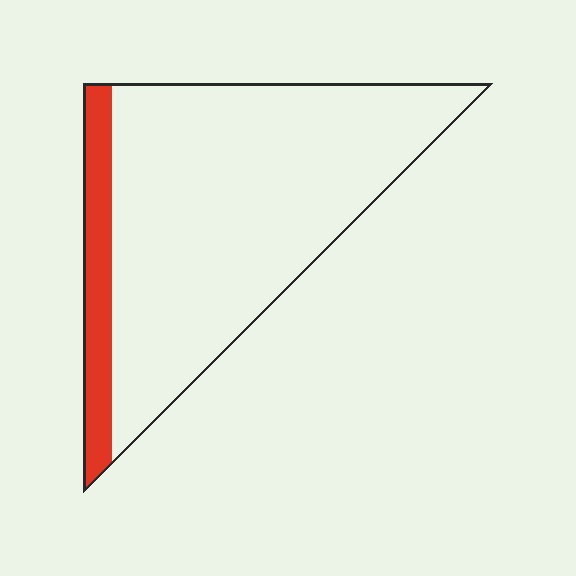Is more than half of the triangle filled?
No.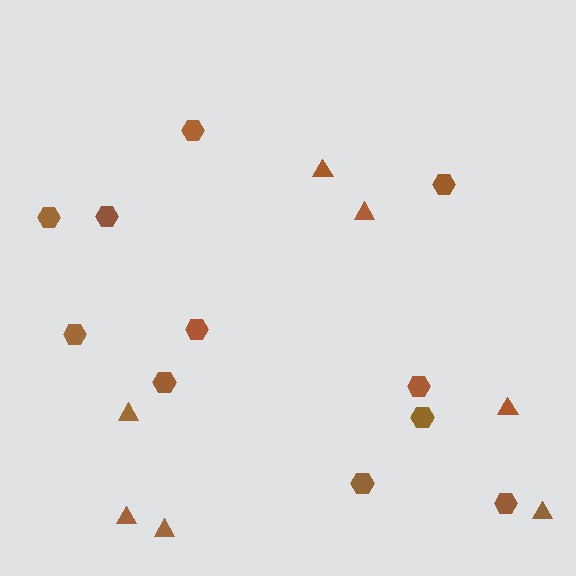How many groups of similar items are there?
There are 2 groups: one group of hexagons (11) and one group of triangles (7).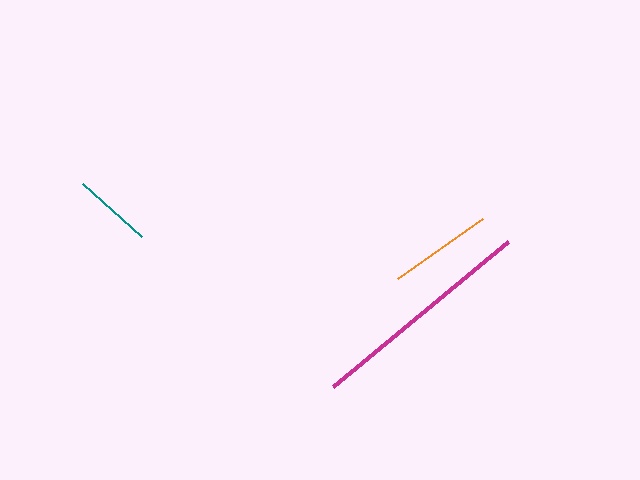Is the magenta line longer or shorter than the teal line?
The magenta line is longer than the teal line.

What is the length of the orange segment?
The orange segment is approximately 104 pixels long.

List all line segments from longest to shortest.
From longest to shortest: magenta, orange, teal.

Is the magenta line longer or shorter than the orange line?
The magenta line is longer than the orange line.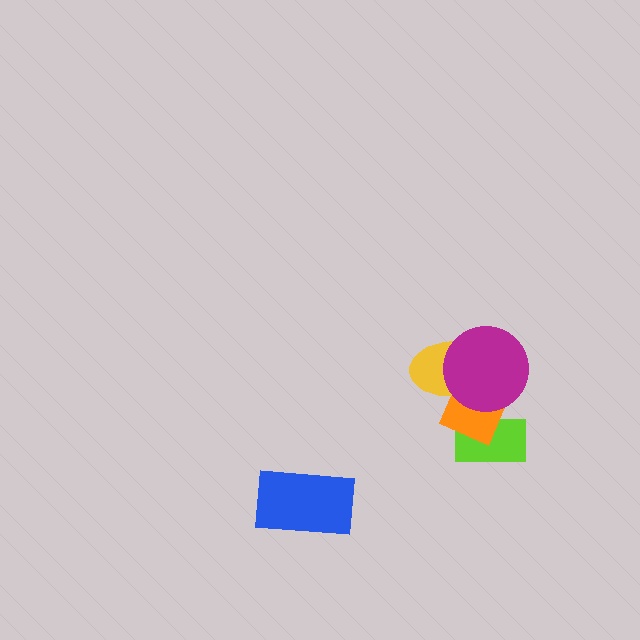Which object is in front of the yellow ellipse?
The magenta circle is in front of the yellow ellipse.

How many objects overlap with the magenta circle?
2 objects overlap with the magenta circle.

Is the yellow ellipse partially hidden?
Yes, it is partially covered by another shape.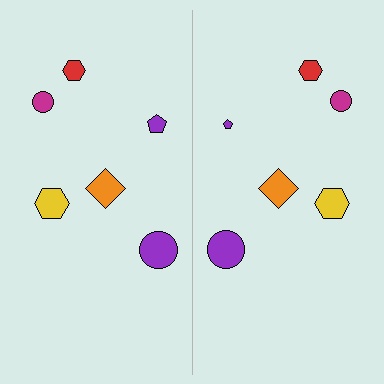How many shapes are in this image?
There are 12 shapes in this image.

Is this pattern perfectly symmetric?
No, the pattern is not perfectly symmetric. The purple pentagon on the right side has a different size than its mirror counterpart.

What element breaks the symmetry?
The purple pentagon on the right side has a different size than its mirror counterpart.